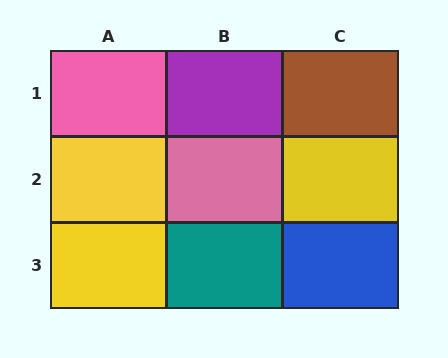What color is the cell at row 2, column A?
Yellow.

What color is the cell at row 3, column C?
Blue.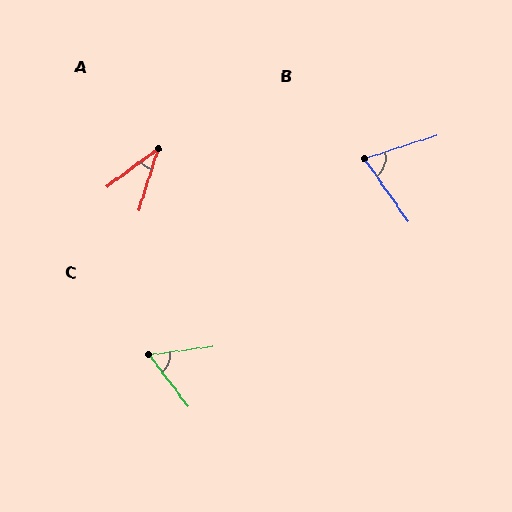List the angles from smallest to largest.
A (36°), C (60°), B (73°).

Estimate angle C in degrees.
Approximately 60 degrees.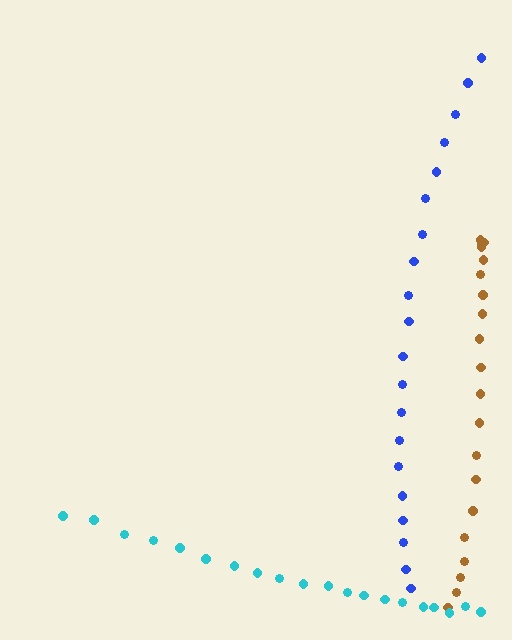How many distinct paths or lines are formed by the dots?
There are 3 distinct paths.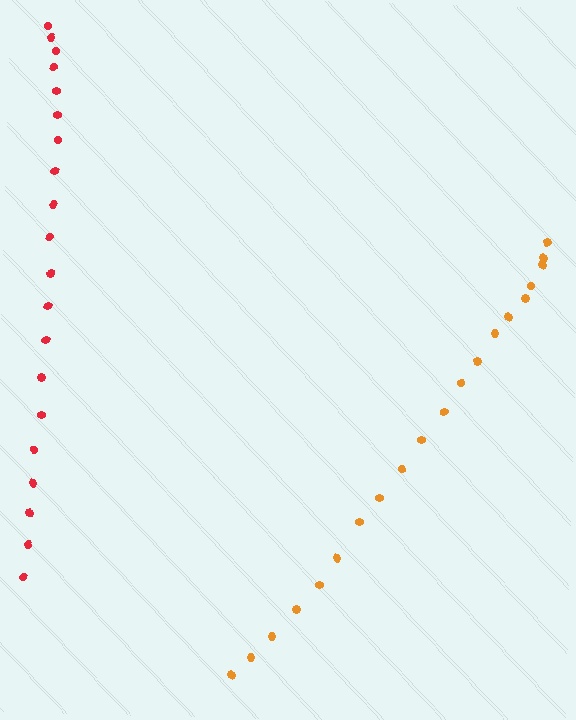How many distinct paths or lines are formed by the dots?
There are 2 distinct paths.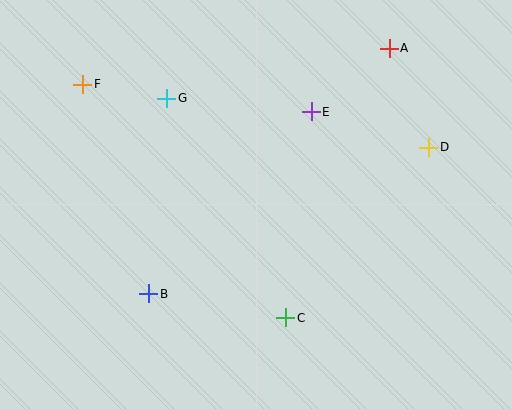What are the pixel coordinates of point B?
Point B is at (149, 294).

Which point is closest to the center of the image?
Point E at (311, 112) is closest to the center.